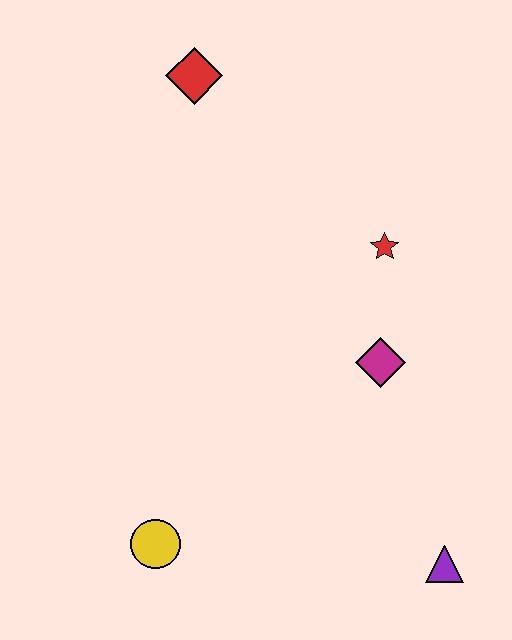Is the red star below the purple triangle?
No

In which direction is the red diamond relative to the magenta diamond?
The red diamond is above the magenta diamond.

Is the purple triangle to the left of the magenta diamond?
No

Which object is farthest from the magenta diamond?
The red diamond is farthest from the magenta diamond.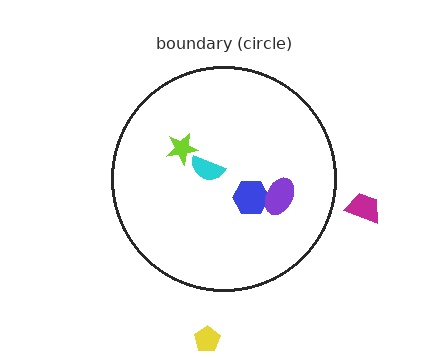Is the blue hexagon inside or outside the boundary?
Inside.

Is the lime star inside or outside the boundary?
Inside.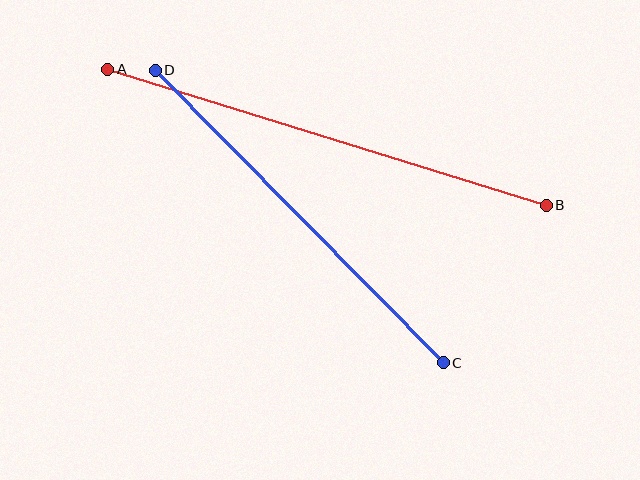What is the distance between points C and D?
The distance is approximately 411 pixels.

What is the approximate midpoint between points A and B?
The midpoint is at approximately (327, 137) pixels.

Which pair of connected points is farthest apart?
Points A and B are farthest apart.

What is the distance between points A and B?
The distance is approximately 459 pixels.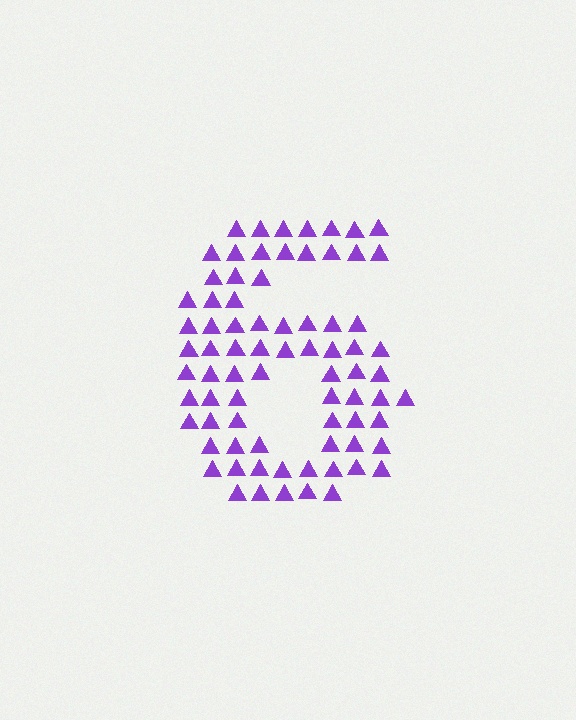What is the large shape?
The large shape is the digit 6.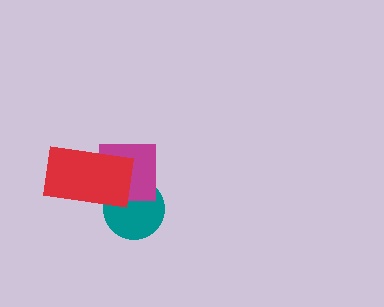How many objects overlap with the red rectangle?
2 objects overlap with the red rectangle.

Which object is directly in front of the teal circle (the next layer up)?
The magenta square is directly in front of the teal circle.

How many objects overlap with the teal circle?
2 objects overlap with the teal circle.